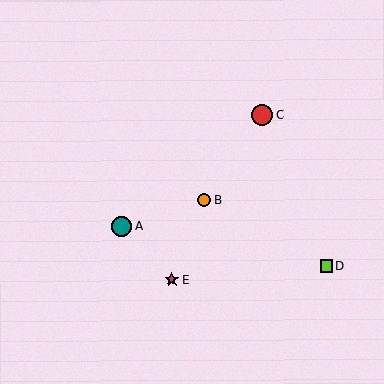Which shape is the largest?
The red circle (labeled C) is the largest.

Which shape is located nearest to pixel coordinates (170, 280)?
The magenta star (labeled E) at (172, 280) is nearest to that location.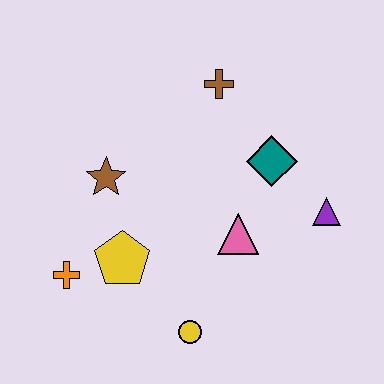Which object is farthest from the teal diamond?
The orange cross is farthest from the teal diamond.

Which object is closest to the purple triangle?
The teal diamond is closest to the purple triangle.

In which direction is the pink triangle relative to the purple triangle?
The pink triangle is to the left of the purple triangle.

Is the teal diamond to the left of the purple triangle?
Yes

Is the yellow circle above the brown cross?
No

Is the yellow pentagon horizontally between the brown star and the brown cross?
Yes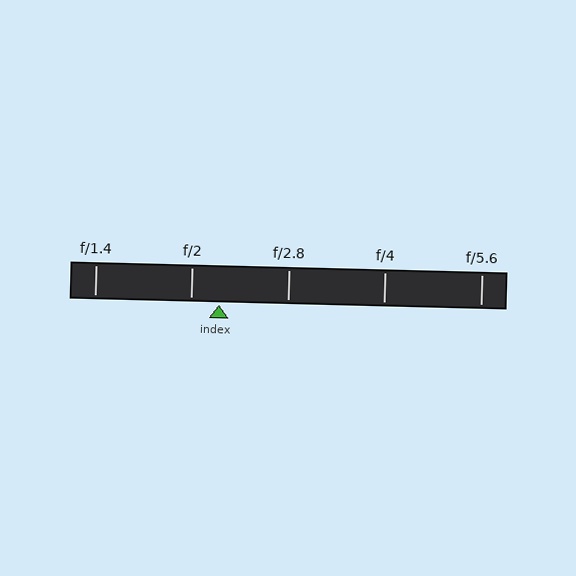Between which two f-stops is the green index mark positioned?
The index mark is between f/2 and f/2.8.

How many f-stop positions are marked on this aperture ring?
There are 5 f-stop positions marked.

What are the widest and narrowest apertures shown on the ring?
The widest aperture shown is f/1.4 and the narrowest is f/5.6.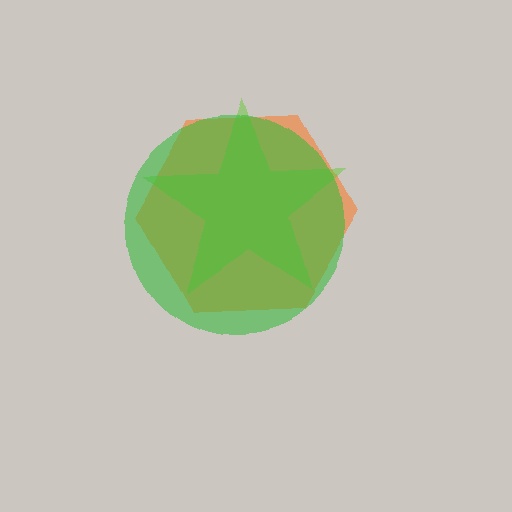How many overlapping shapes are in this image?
There are 3 overlapping shapes in the image.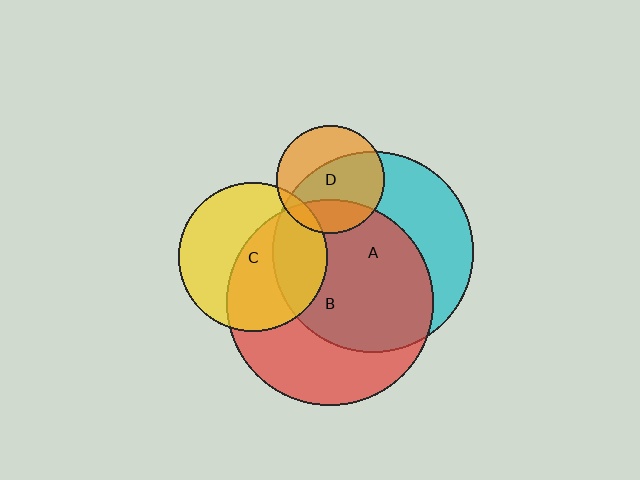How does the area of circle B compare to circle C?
Approximately 1.9 times.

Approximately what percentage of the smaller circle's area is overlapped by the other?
Approximately 60%.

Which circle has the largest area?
Circle B (red).